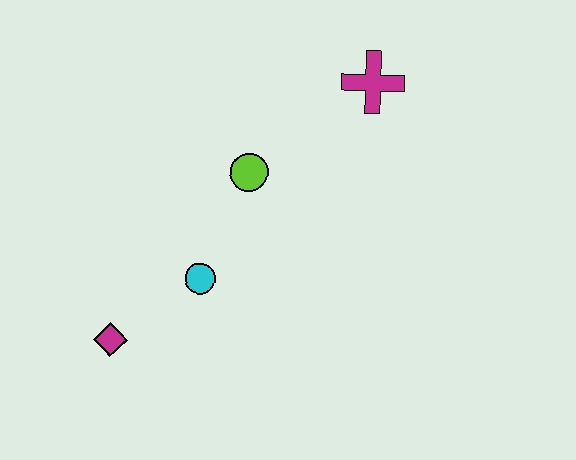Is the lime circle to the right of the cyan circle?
Yes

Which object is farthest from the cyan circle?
The magenta cross is farthest from the cyan circle.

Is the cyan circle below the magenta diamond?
No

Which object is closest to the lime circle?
The cyan circle is closest to the lime circle.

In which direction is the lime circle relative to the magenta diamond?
The lime circle is above the magenta diamond.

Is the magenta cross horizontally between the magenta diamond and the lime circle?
No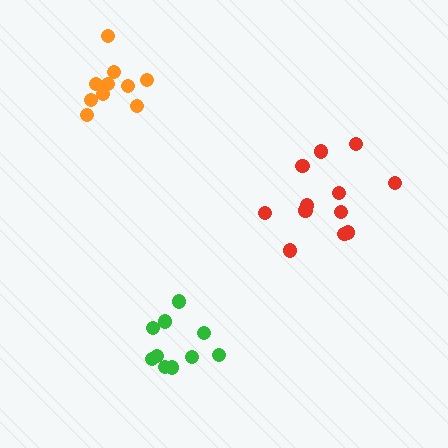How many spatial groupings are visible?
There are 3 spatial groupings.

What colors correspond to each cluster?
The clusters are colored: red, orange, green.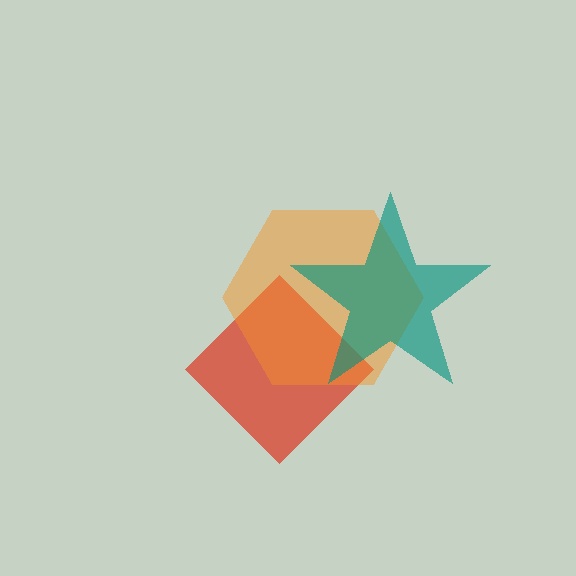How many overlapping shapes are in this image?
There are 3 overlapping shapes in the image.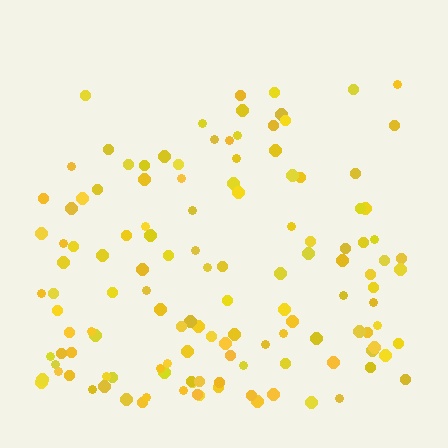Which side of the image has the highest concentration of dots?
The bottom.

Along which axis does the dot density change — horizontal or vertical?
Vertical.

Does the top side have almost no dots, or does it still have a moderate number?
Still a moderate number, just noticeably fewer than the bottom.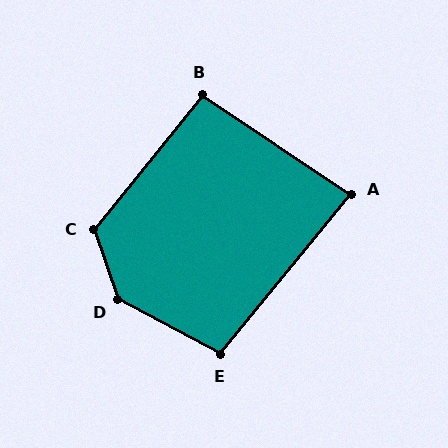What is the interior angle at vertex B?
Approximately 95 degrees (obtuse).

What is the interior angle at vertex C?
Approximately 122 degrees (obtuse).